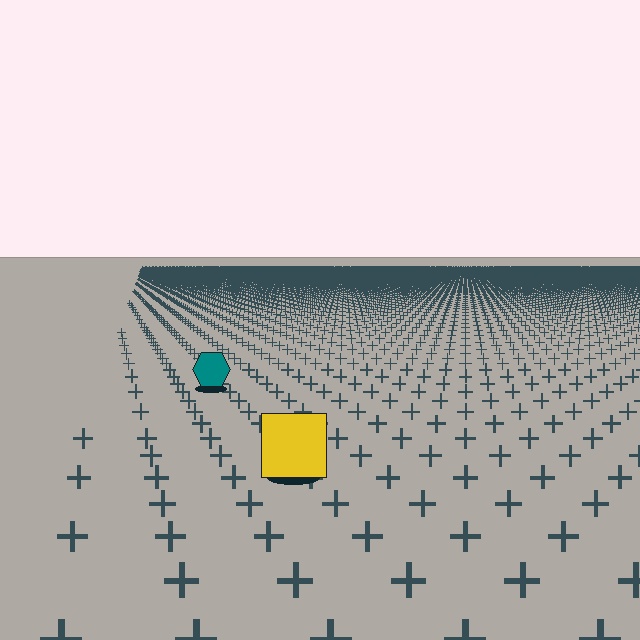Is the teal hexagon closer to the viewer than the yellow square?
No. The yellow square is closer — you can tell from the texture gradient: the ground texture is coarser near it.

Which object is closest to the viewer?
The yellow square is closest. The texture marks near it are larger and more spread out.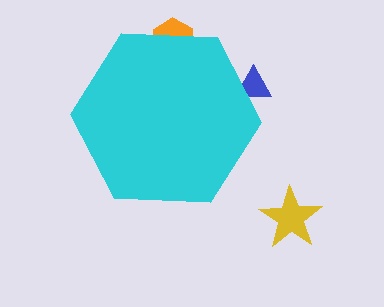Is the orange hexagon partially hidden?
Yes, the orange hexagon is partially hidden behind the cyan hexagon.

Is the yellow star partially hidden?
No, the yellow star is fully visible.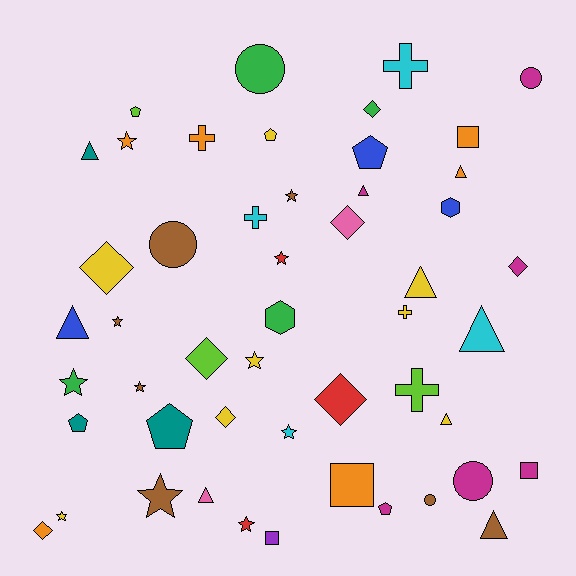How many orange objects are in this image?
There are 6 orange objects.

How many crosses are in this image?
There are 5 crosses.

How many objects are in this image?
There are 50 objects.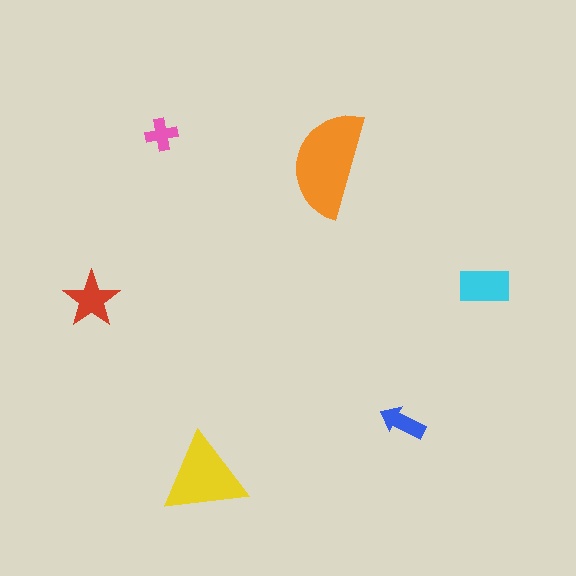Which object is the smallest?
The pink cross.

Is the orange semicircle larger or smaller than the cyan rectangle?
Larger.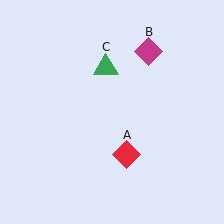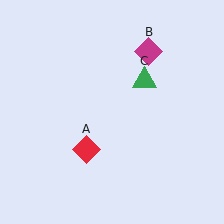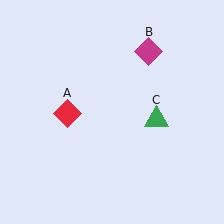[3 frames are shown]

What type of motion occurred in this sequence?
The red diamond (object A), green triangle (object C) rotated clockwise around the center of the scene.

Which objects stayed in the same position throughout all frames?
Magenta diamond (object B) remained stationary.